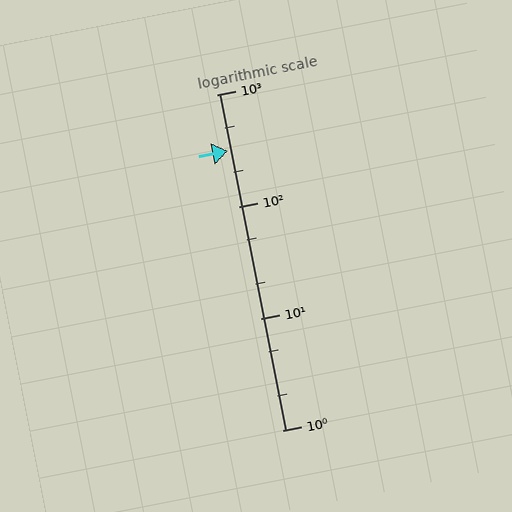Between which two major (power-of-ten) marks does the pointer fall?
The pointer is between 100 and 1000.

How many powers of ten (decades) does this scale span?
The scale spans 3 decades, from 1 to 1000.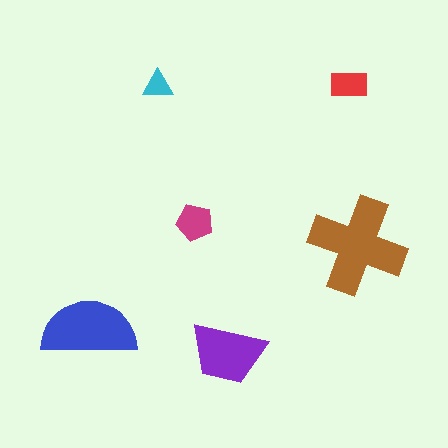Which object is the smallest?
The cyan triangle.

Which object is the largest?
The brown cross.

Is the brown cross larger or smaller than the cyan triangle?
Larger.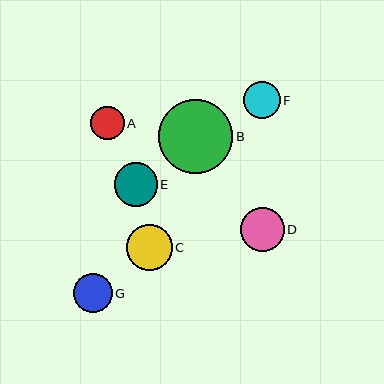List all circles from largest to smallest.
From largest to smallest: B, C, D, E, G, F, A.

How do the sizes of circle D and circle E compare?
Circle D and circle E are approximately the same size.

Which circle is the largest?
Circle B is the largest with a size of approximately 74 pixels.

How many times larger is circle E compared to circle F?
Circle E is approximately 1.2 times the size of circle F.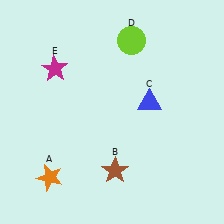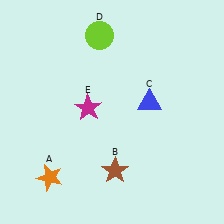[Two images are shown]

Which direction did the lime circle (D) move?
The lime circle (D) moved left.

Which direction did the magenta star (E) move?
The magenta star (E) moved down.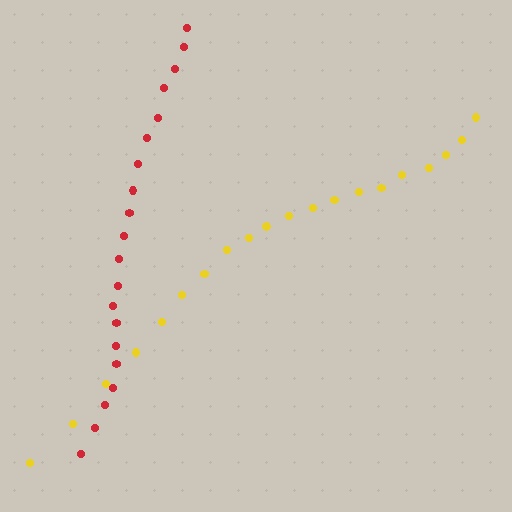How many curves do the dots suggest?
There are 2 distinct paths.